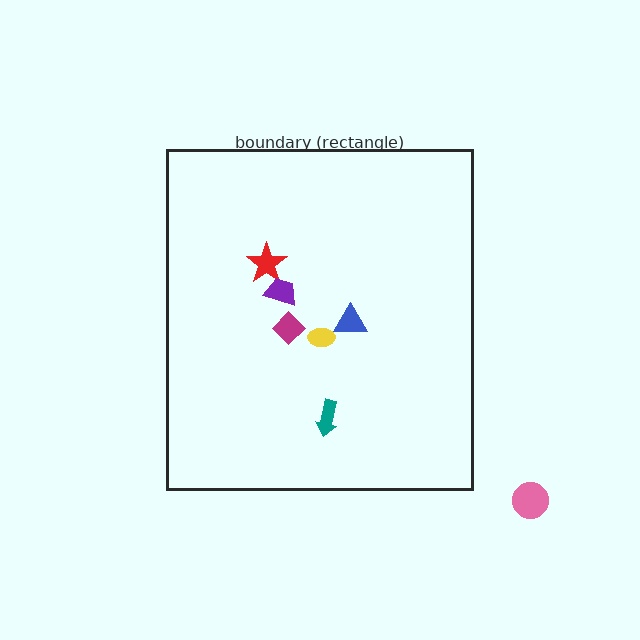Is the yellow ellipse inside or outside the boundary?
Inside.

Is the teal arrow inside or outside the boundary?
Inside.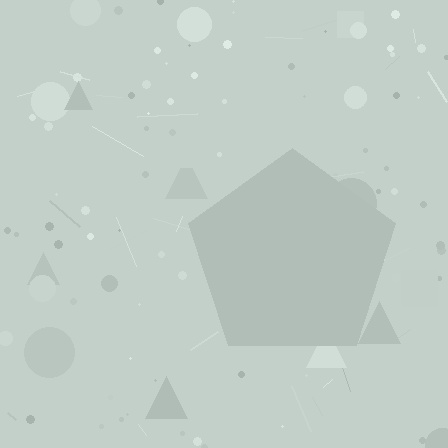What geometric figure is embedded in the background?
A pentagon is embedded in the background.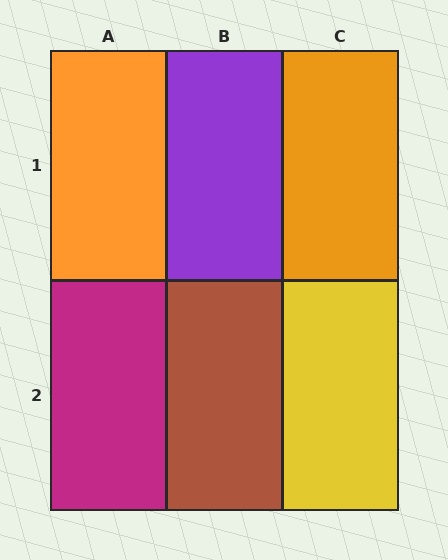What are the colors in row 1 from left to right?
Orange, purple, orange.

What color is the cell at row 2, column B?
Brown.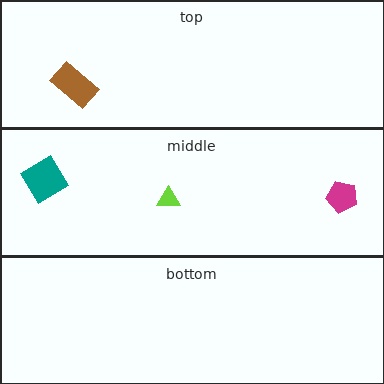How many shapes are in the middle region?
3.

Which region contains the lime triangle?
The middle region.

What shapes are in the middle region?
The magenta pentagon, the teal diamond, the lime triangle.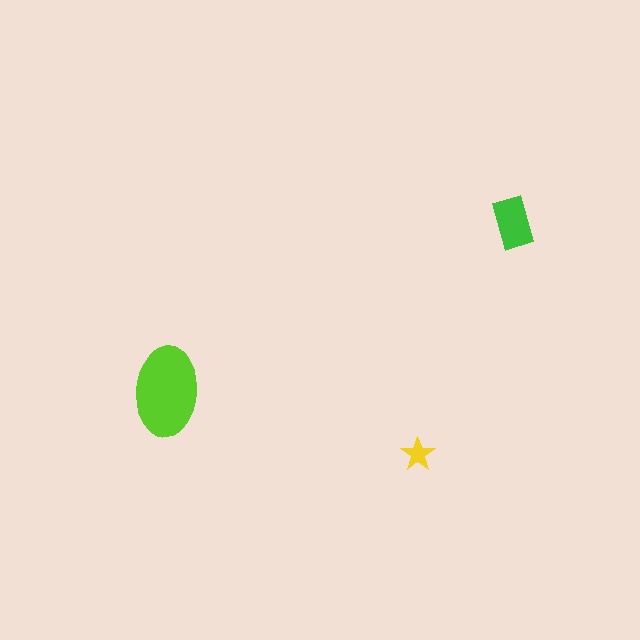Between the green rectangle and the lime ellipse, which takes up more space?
The lime ellipse.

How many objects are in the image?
There are 3 objects in the image.